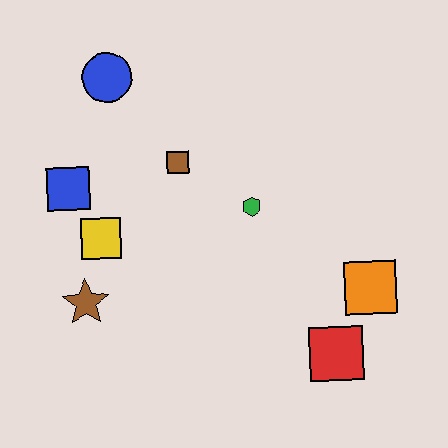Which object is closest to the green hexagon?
The brown square is closest to the green hexagon.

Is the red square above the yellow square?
No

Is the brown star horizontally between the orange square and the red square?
No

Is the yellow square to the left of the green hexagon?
Yes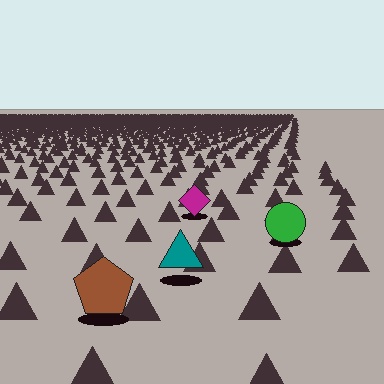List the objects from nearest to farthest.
From nearest to farthest: the brown pentagon, the teal triangle, the green circle, the magenta diamond.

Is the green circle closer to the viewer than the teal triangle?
No. The teal triangle is closer — you can tell from the texture gradient: the ground texture is coarser near it.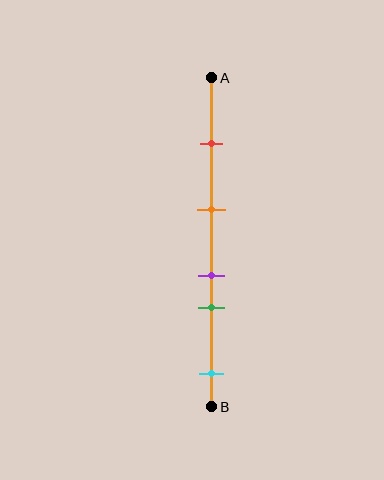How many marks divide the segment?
There are 5 marks dividing the segment.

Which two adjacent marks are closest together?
The purple and green marks are the closest adjacent pair.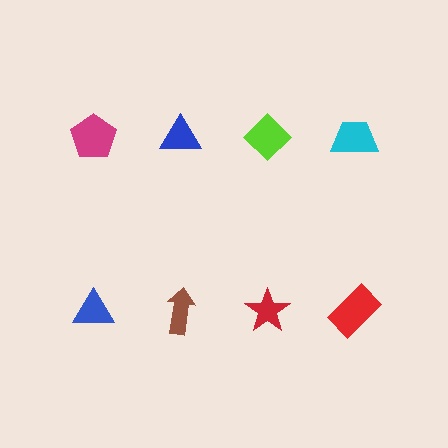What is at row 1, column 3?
A lime diamond.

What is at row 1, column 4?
A cyan trapezoid.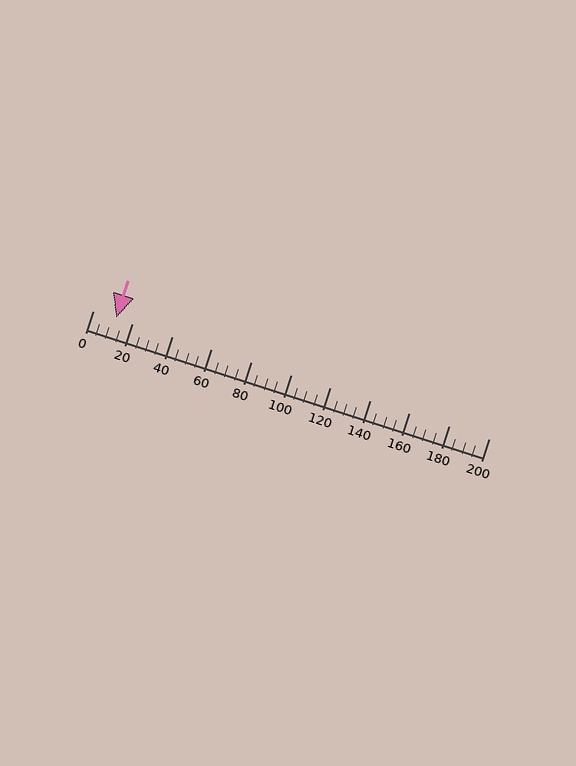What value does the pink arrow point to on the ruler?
The pink arrow points to approximately 12.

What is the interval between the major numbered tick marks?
The major tick marks are spaced 20 units apart.